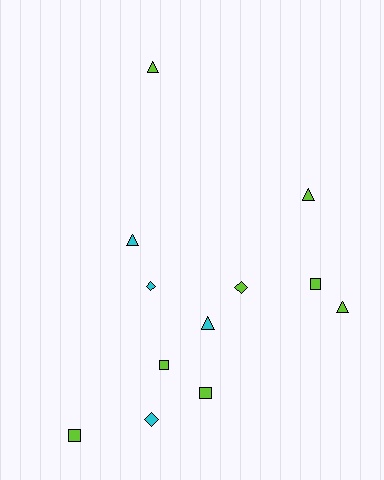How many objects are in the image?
There are 12 objects.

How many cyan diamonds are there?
There are 2 cyan diamonds.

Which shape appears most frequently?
Triangle, with 5 objects.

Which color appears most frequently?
Lime, with 8 objects.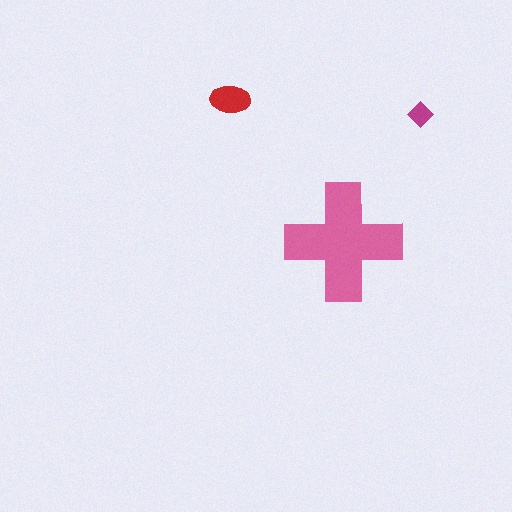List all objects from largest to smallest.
The pink cross, the red ellipse, the magenta diamond.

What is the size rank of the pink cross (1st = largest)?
1st.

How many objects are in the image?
There are 3 objects in the image.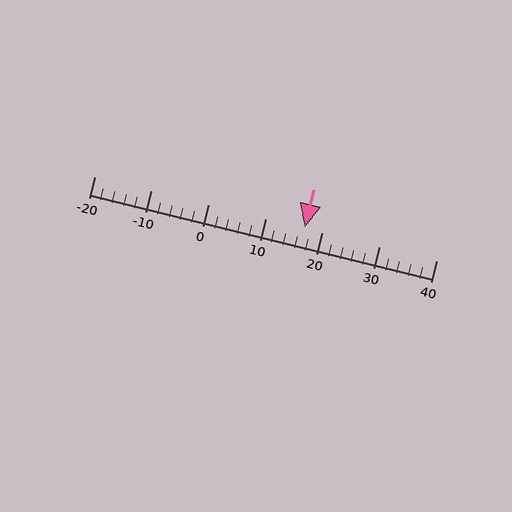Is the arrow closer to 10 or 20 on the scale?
The arrow is closer to 20.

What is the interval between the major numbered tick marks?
The major tick marks are spaced 10 units apart.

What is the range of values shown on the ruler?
The ruler shows values from -20 to 40.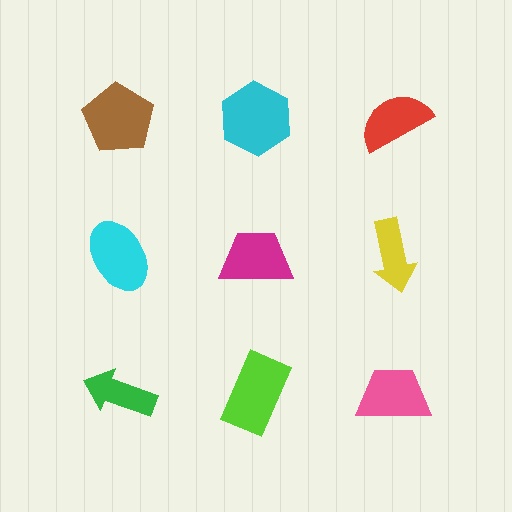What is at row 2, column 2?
A magenta trapezoid.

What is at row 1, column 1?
A brown pentagon.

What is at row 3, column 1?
A green arrow.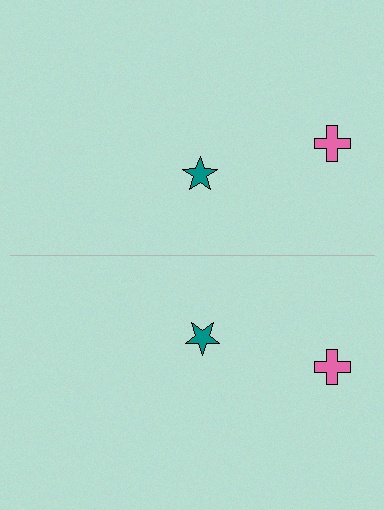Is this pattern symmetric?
Yes, this pattern has bilateral (reflection) symmetry.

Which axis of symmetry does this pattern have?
The pattern has a horizontal axis of symmetry running through the center of the image.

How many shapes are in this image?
There are 4 shapes in this image.